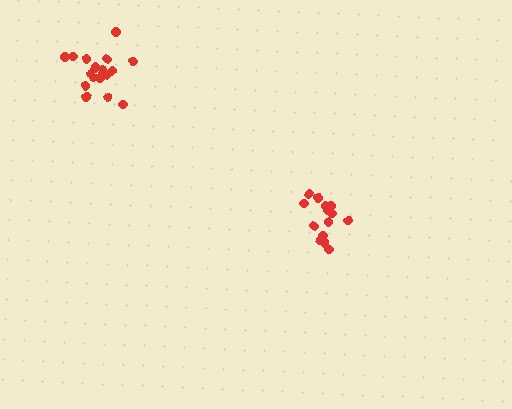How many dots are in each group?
Group 1: 14 dots, Group 2: 18 dots (32 total).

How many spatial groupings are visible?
There are 2 spatial groupings.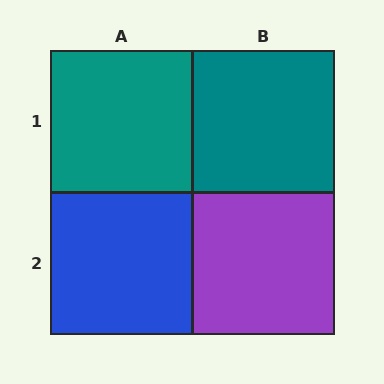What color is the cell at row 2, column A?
Blue.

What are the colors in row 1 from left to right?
Teal, teal.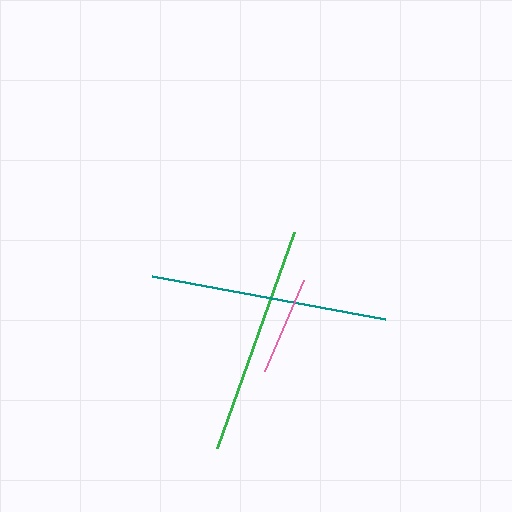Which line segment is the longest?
The teal line is the longest at approximately 237 pixels.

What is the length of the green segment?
The green segment is approximately 229 pixels long.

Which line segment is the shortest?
The pink line is the shortest at approximately 99 pixels.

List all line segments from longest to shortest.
From longest to shortest: teal, green, pink.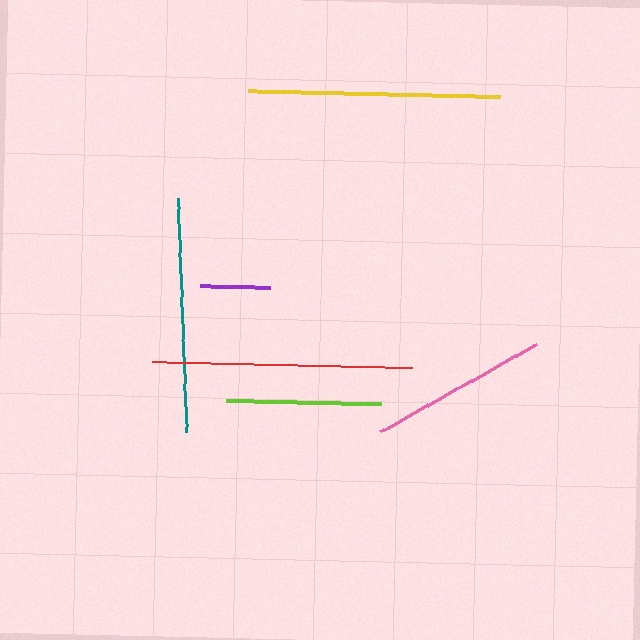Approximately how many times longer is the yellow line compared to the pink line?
The yellow line is approximately 1.4 times the length of the pink line.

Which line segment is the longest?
The red line is the longest at approximately 260 pixels.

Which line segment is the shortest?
The purple line is the shortest at approximately 70 pixels.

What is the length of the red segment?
The red segment is approximately 260 pixels long.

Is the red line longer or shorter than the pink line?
The red line is longer than the pink line.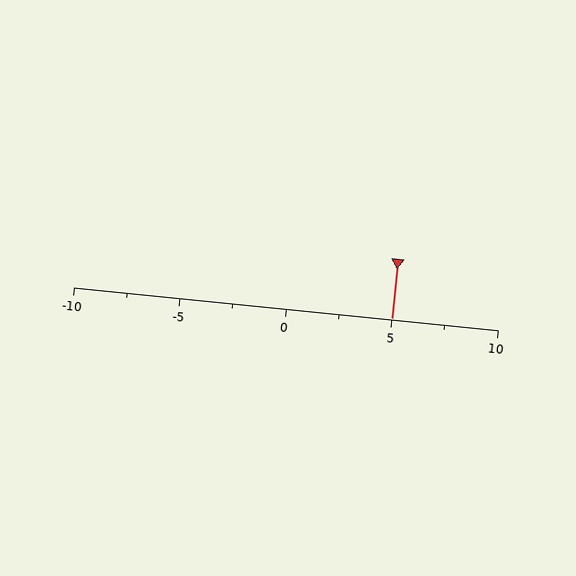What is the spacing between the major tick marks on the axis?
The major ticks are spaced 5 apart.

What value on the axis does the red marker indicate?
The marker indicates approximately 5.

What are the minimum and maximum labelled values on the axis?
The axis runs from -10 to 10.